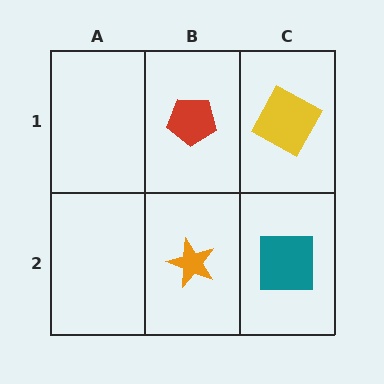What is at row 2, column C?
A teal square.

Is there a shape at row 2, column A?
No, that cell is empty.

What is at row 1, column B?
A red pentagon.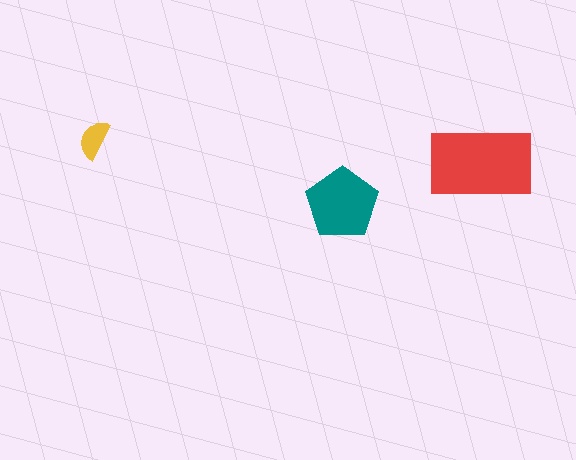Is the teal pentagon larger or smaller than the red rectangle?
Smaller.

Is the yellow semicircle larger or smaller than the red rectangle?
Smaller.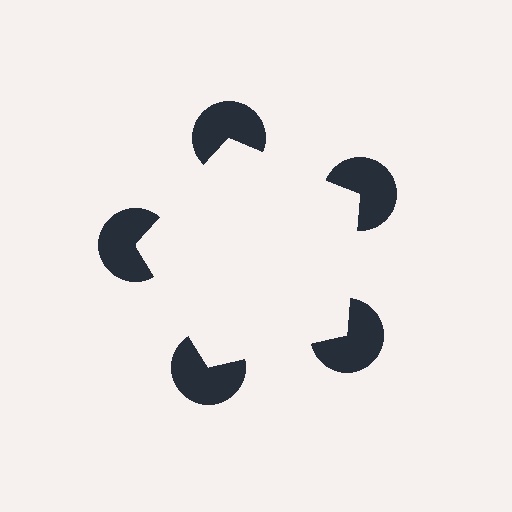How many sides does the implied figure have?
5 sides.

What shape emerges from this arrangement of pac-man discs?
An illusory pentagon — its edges are inferred from the aligned wedge cuts in the pac-man discs, not physically drawn.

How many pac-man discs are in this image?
There are 5 — one at each vertex of the illusory pentagon.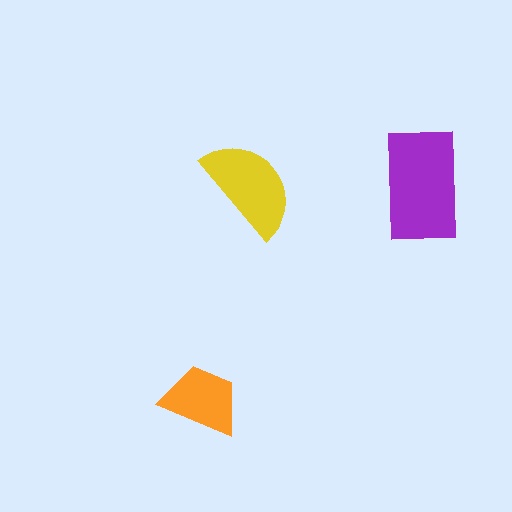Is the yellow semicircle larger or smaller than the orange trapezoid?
Larger.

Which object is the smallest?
The orange trapezoid.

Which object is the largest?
The purple rectangle.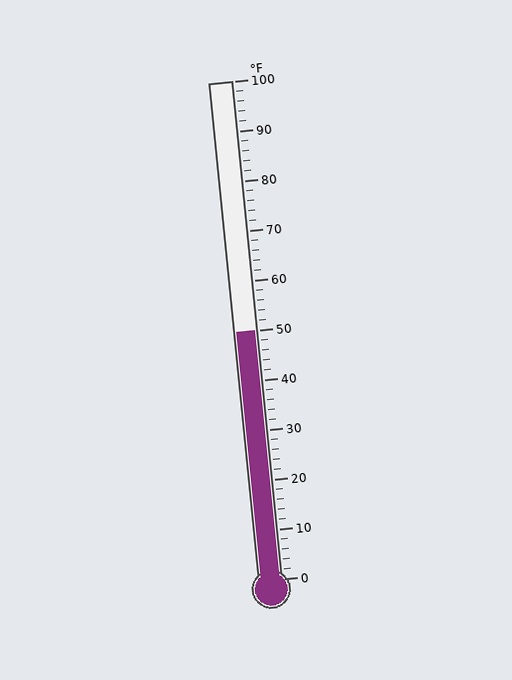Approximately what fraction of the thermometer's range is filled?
The thermometer is filled to approximately 50% of its range.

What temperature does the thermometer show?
The thermometer shows approximately 50°F.